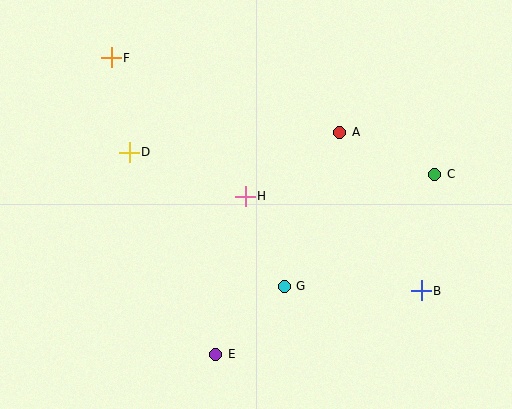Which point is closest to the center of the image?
Point H at (245, 196) is closest to the center.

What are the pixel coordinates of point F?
Point F is at (111, 58).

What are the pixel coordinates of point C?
Point C is at (435, 174).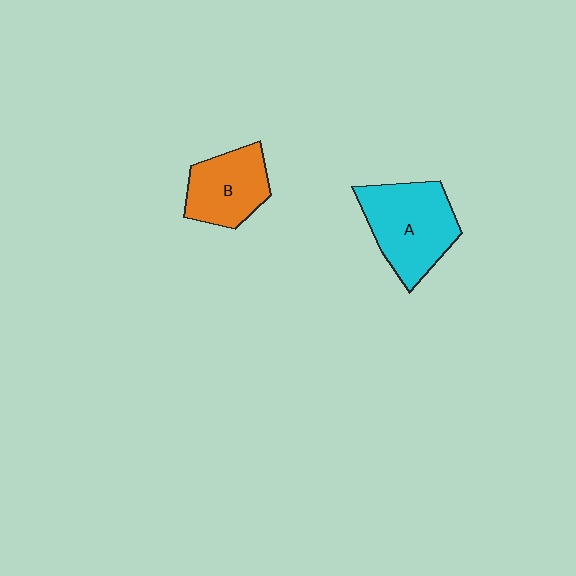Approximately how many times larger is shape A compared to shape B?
Approximately 1.4 times.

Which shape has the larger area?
Shape A (cyan).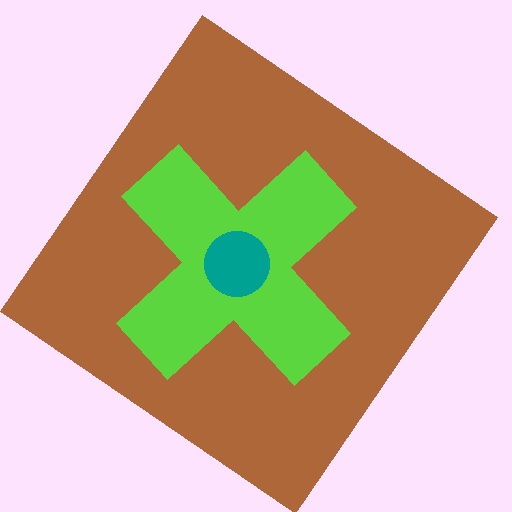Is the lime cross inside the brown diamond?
Yes.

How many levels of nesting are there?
3.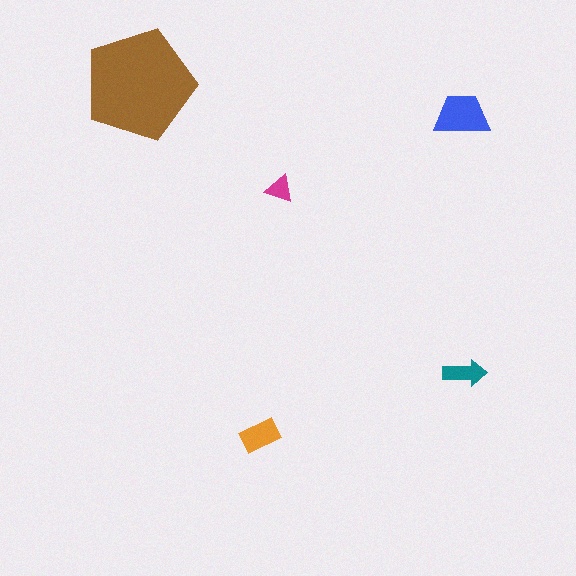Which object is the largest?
The brown pentagon.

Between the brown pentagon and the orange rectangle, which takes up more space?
The brown pentagon.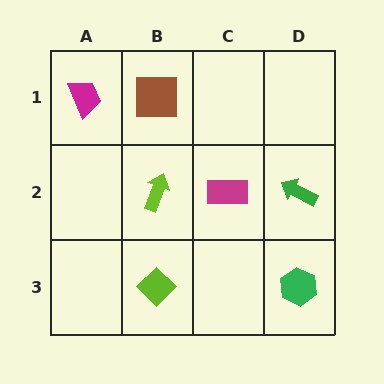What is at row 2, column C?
A magenta rectangle.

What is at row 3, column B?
A lime diamond.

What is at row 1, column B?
A brown square.